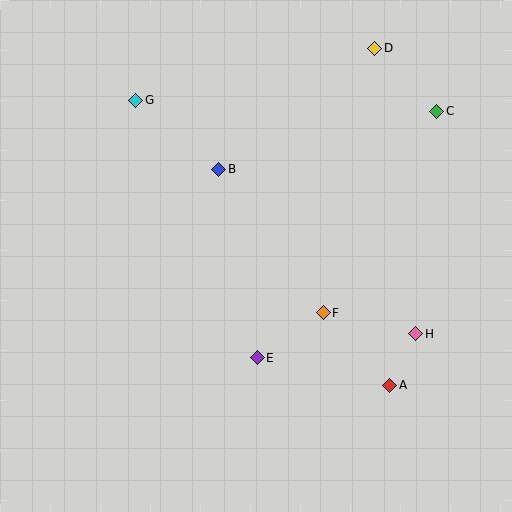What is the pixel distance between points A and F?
The distance between A and F is 98 pixels.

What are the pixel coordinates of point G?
Point G is at (136, 100).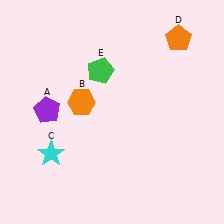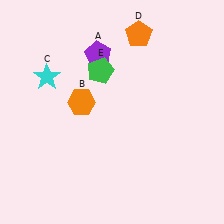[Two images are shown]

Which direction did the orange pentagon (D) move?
The orange pentagon (D) moved left.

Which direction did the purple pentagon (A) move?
The purple pentagon (A) moved up.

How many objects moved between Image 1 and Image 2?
3 objects moved between the two images.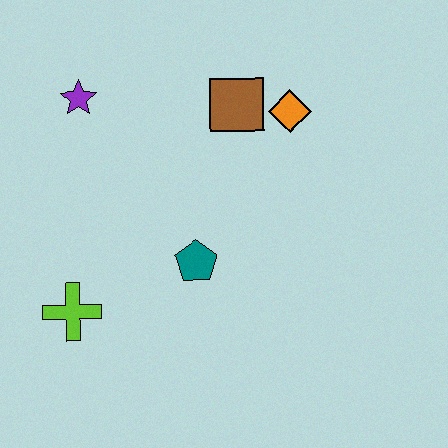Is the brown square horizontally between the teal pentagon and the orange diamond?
Yes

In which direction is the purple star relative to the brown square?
The purple star is to the left of the brown square.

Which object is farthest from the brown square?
The lime cross is farthest from the brown square.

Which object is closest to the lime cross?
The teal pentagon is closest to the lime cross.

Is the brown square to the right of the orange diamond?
No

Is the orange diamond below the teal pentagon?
No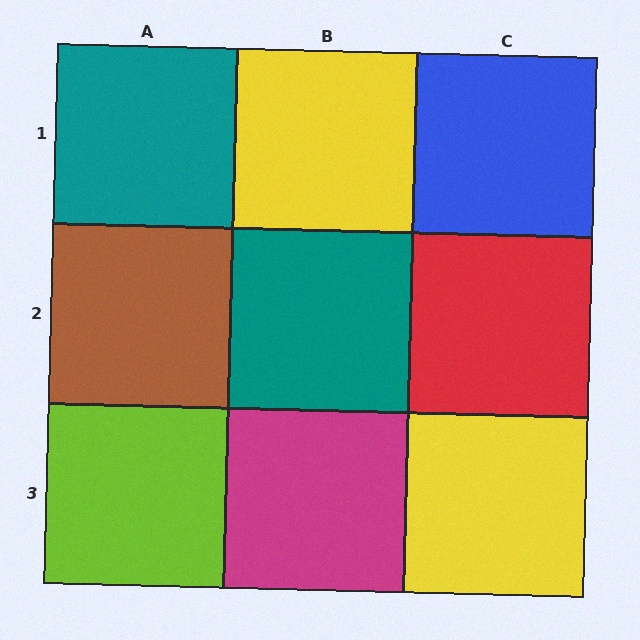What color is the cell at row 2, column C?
Red.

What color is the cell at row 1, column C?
Blue.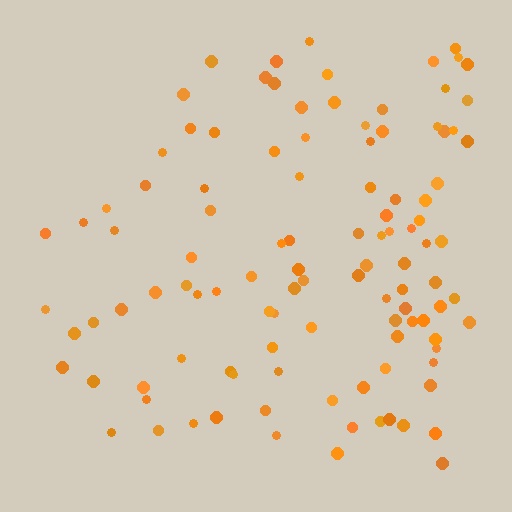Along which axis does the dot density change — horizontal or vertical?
Horizontal.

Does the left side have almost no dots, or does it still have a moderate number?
Still a moderate number, just noticeably fewer than the right.